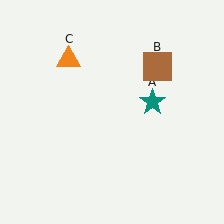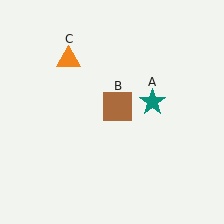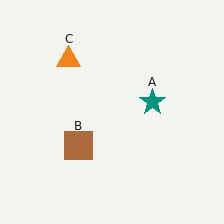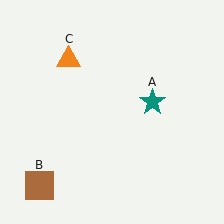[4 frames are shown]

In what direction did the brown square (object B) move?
The brown square (object B) moved down and to the left.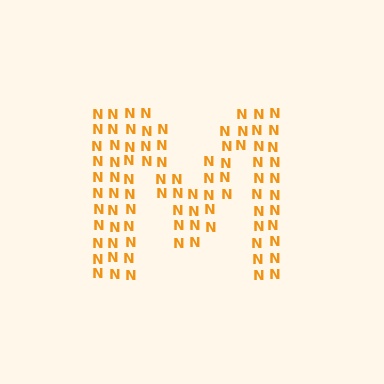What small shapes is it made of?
It is made of small letter N's.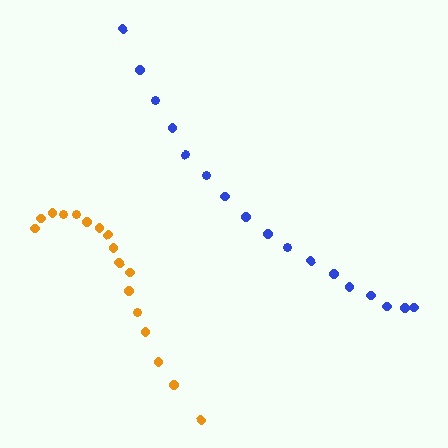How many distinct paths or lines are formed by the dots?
There are 2 distinct paths.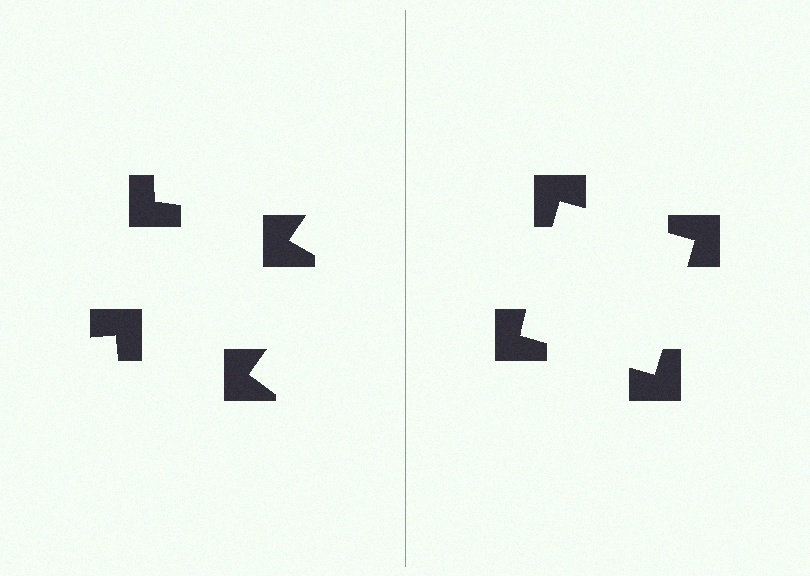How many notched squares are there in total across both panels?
8 — 4 on each side.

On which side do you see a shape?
An illusory square appears on the right side. On the left side the wedge cuts are rotated, so no coherent shape forms.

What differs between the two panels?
The notched squares are positioned identically on both sides; only the wedge orientations differ. On the right they align to a square; on the left they are misaligned.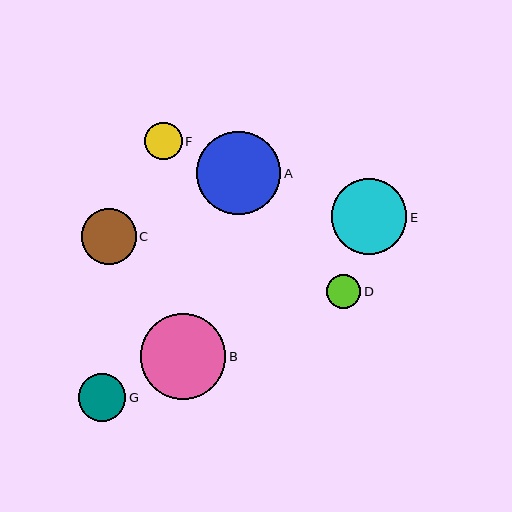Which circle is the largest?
Circle B is the largest with a size of approximately 86 pixels.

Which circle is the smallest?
Circle D is the smallest with a size of approximately 34 pixels.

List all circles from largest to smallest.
From largest to smallest: B, A, E, C, G, F, D.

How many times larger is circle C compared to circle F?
Circle C is approximately 1.5 times the size of circle F.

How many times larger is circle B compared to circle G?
Circle B is approximately 1.8 times the size of circle G.